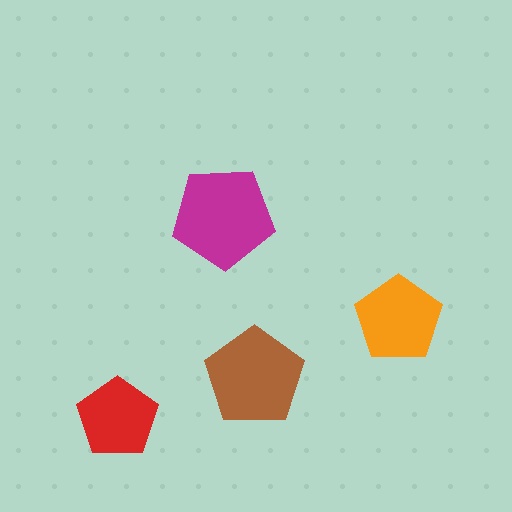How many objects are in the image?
There are 4 objects in the image.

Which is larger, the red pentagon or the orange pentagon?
The orange one.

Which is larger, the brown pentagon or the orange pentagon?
The brown one.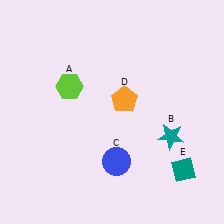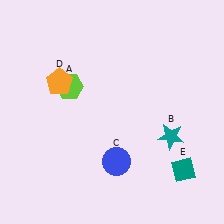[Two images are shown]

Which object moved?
The orange pentagon (D) moved left.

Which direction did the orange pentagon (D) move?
The orange pentagon (D) moved left.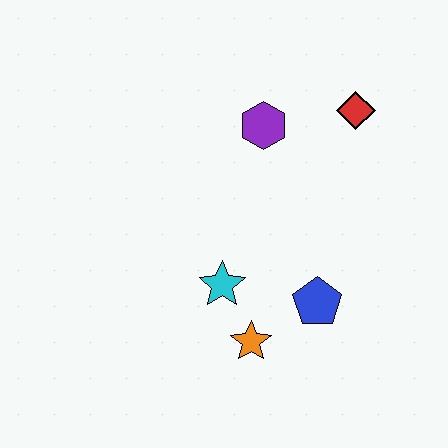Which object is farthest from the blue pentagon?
The red diamond is farthest from the blue pentagon.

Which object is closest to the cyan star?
The orange star is closest to the cyan star.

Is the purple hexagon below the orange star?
No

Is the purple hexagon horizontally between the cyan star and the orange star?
No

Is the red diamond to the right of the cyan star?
Yes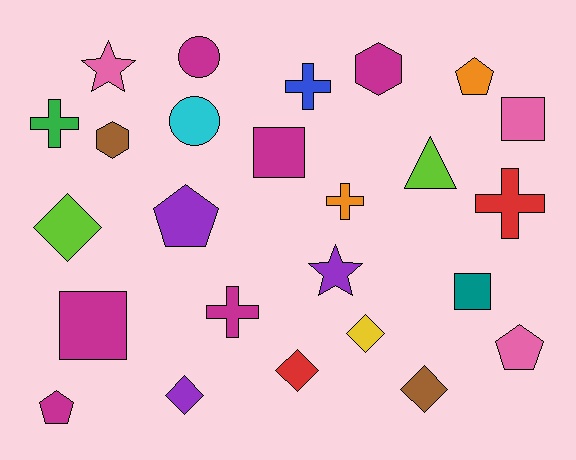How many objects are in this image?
There are 25 objects.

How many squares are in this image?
There are 4 squares.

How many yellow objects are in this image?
There is 1 yellow object.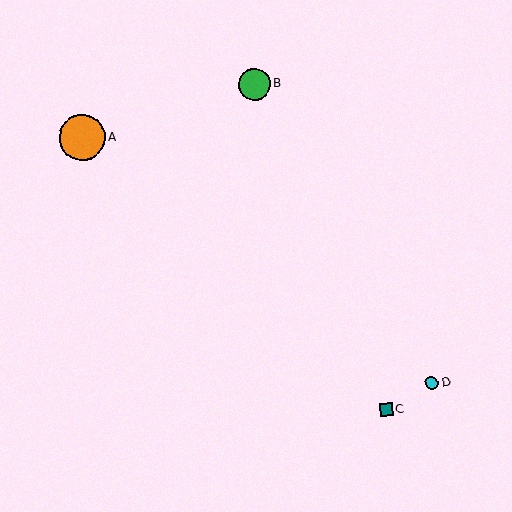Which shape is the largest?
The orange circle (labeled A) is the largest.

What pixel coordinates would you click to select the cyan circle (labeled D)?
Click at (431, 383) to select the cyan circle D.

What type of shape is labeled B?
Shape B is a green circle.